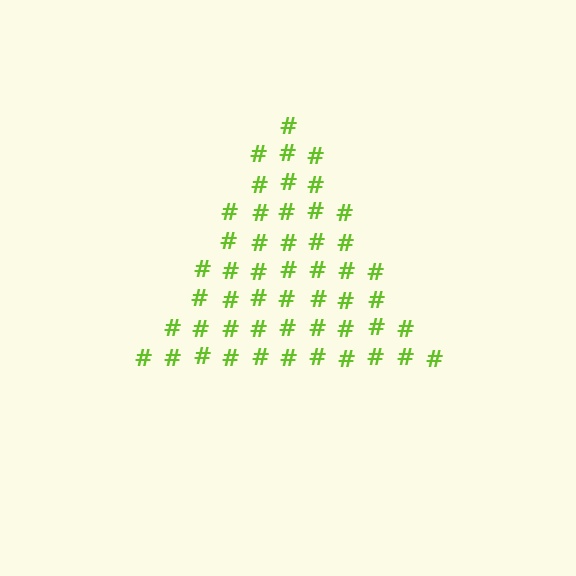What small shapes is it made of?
It is made of small hash symbols.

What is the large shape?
The large shape is a triangle.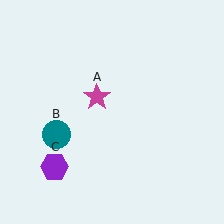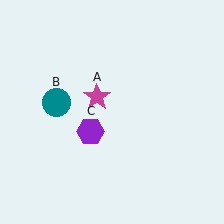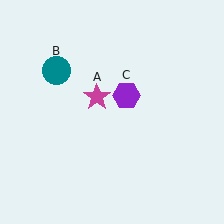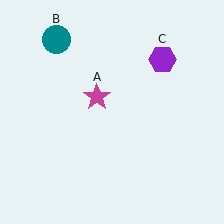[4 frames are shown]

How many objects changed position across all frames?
2 objects changed position: teal circle (object B), purple hexagon (object C).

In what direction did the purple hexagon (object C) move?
The purple hexagon (object C) moved up and to the right.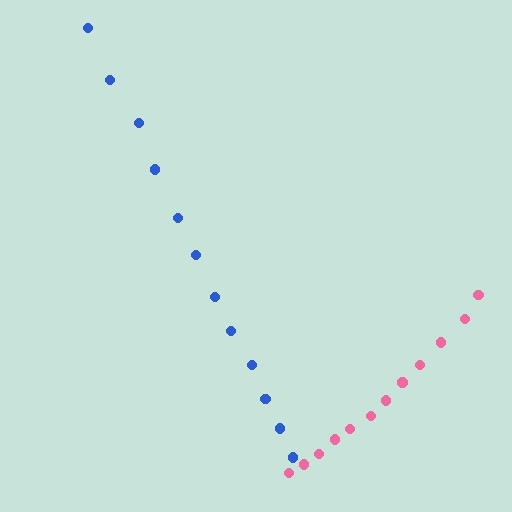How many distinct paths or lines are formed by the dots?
There are 2 distinct paths.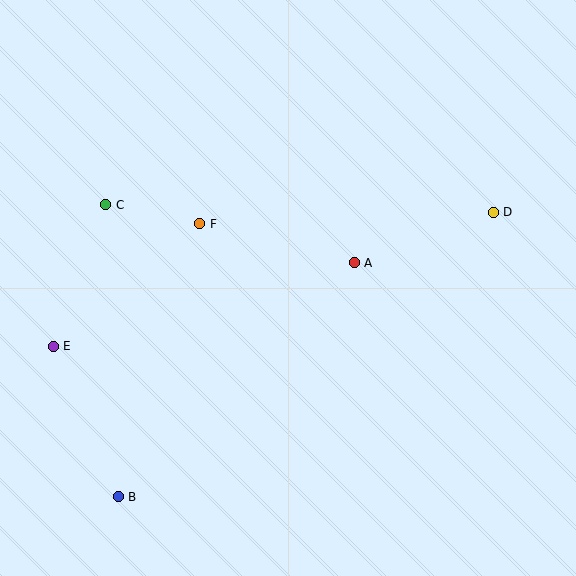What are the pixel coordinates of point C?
Point C is at (106, 205).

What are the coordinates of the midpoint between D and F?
The midpoint between D and F is at (346, 218).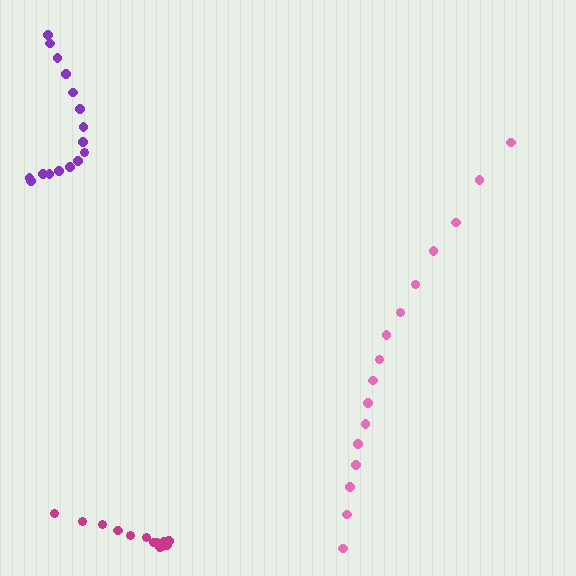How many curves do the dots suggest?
There are 3 distinct paths.